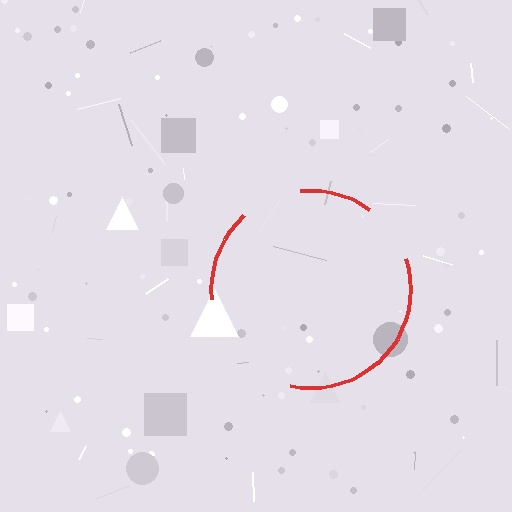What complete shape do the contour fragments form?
The contour fragments form a circle.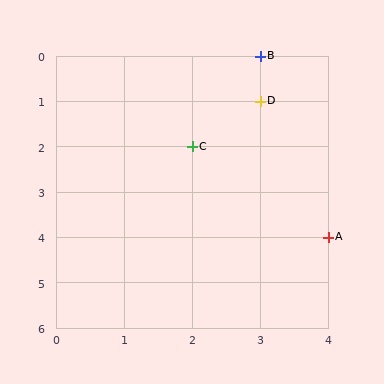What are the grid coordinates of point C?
Point C is at grid coordinates (2, 2).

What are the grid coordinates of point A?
Point A is at grid coordinates (4, 4).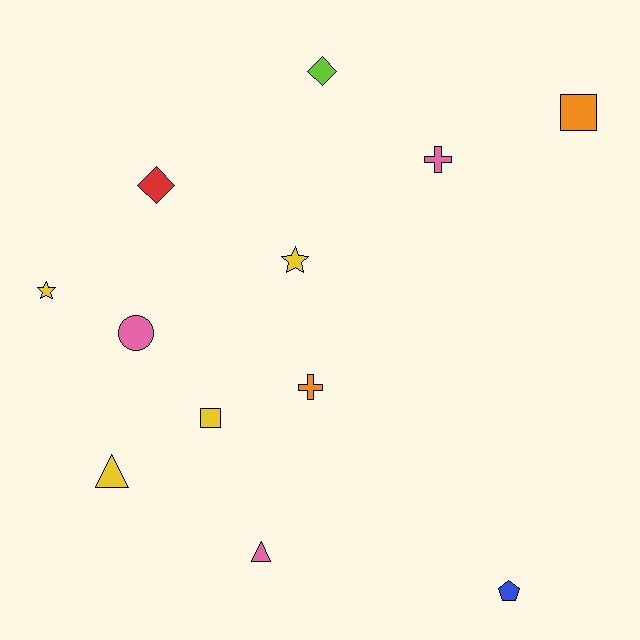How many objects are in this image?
There are 12 objects.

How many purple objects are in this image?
There are no purple objects.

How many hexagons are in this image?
There are no hexagons.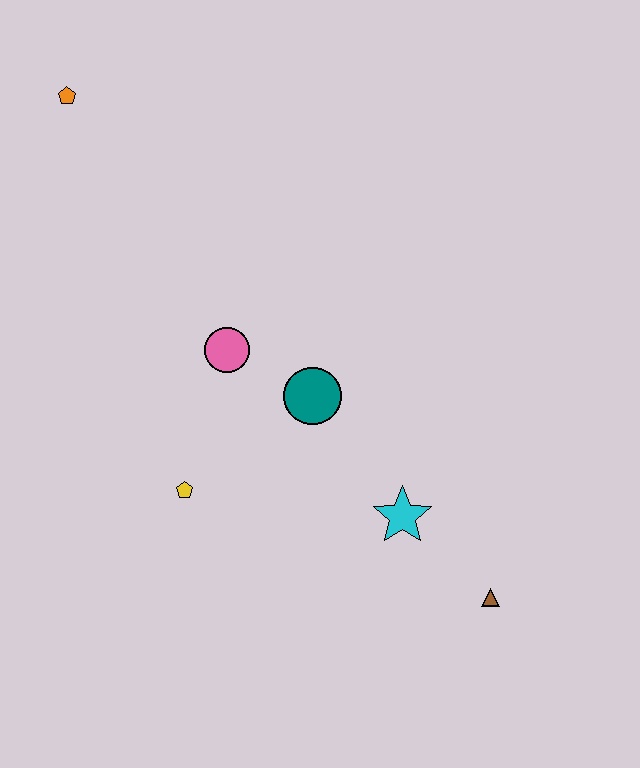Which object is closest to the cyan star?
The brown triangle is closest to the cyan star.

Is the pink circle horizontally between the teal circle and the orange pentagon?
Yes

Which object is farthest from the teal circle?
The orange pentagon is farthest from the teal circle.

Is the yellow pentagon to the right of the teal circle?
No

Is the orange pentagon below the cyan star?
No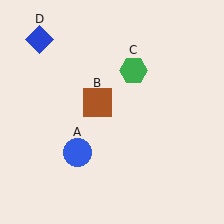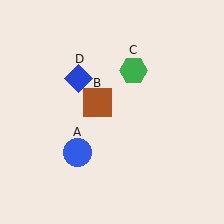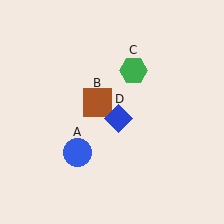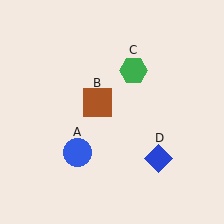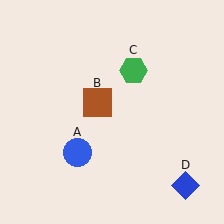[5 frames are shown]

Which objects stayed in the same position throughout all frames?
Blue circle (object A) and brown square (object B) and green hexagon (object C) remained stationary.